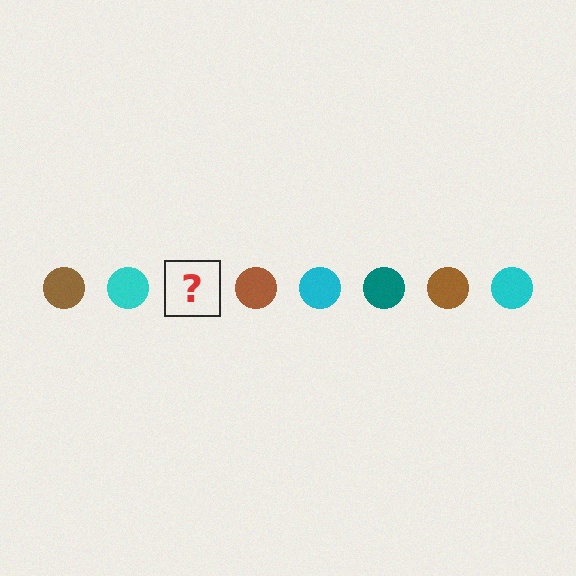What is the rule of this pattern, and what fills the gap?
The rule is that the pattern cycles through brown, cyan, teal circles. The gap should be filled with a teal circle.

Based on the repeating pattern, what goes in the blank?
The blank should be a teal circle.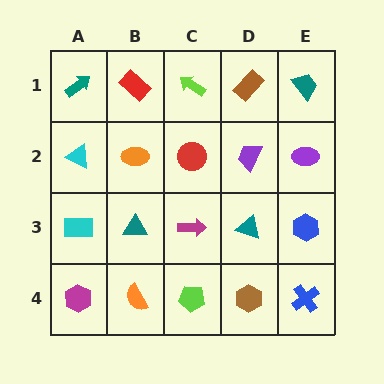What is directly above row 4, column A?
A cyan rectangle.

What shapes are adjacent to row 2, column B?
A red rectangle (row 1, column B), a teal triangle (row 3, column B), a cyan triangle (row 2, column A), a red circle (row 2, column C).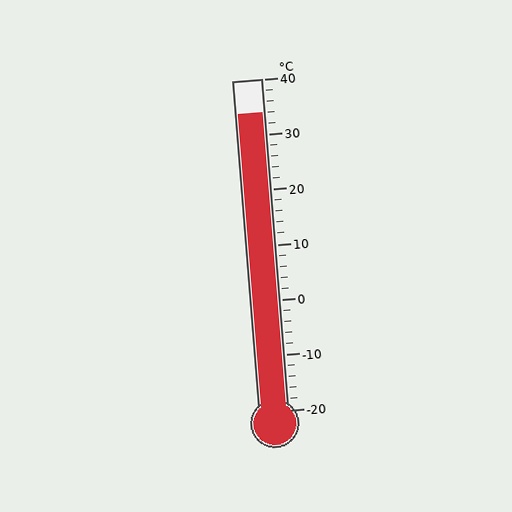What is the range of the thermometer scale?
The thermometer scale ranges from -20°C to 40°C.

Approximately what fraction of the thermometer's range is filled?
The thermometer is filled to approximately 90% of its range.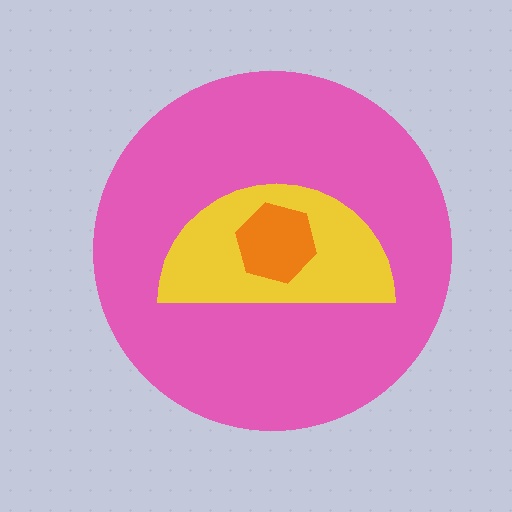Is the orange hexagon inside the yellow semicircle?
Yes.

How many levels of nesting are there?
3.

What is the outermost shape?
The pink circle.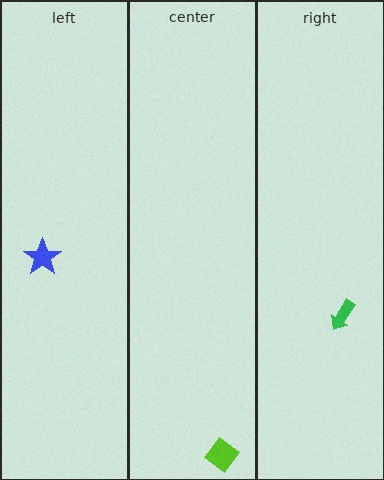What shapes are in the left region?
The blue star.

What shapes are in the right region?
The green arrow.